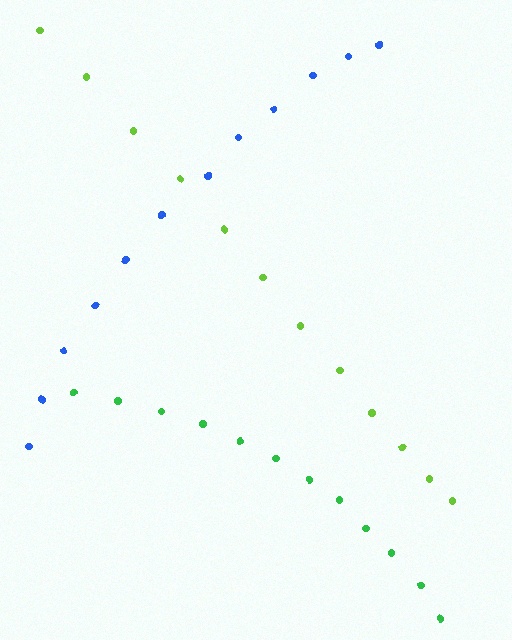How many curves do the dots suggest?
There are 3 distinct paths.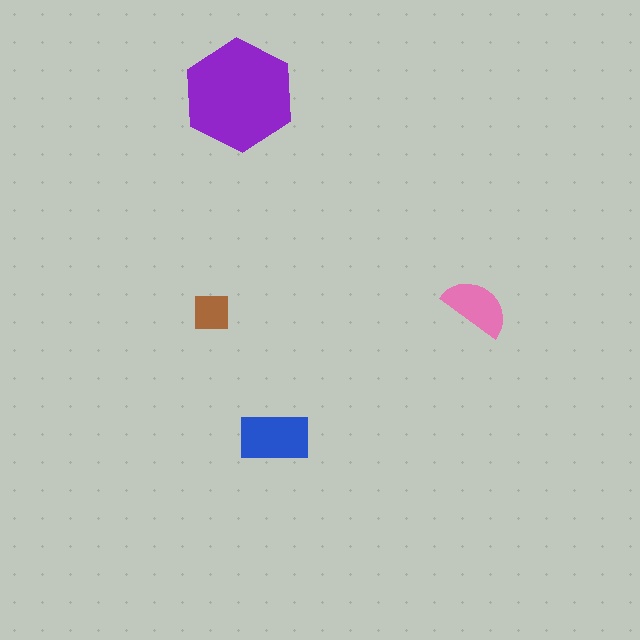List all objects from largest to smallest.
The purple hexagon, the blue rectangle, the pink semicircle, the brown square.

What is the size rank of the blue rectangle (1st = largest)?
2nd.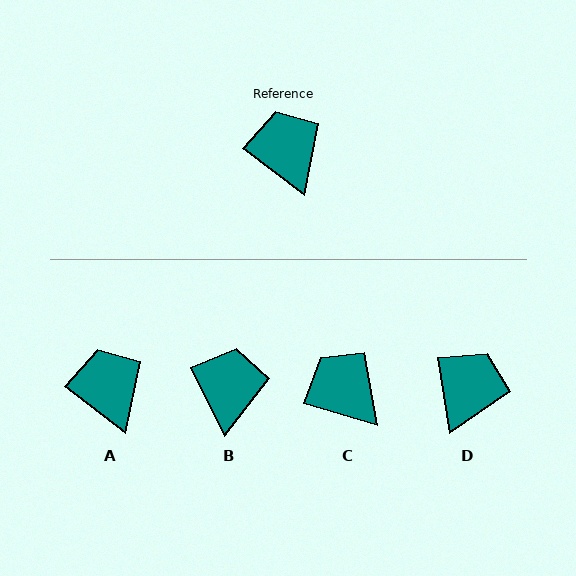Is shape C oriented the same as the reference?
No, it is off by about 21 degrees.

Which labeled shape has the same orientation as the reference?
A.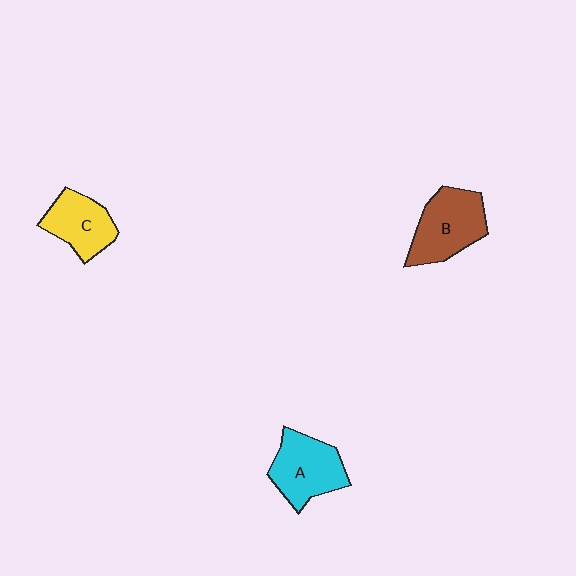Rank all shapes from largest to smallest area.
From largest to smallest: B (brown), A (cyan), C (yellow).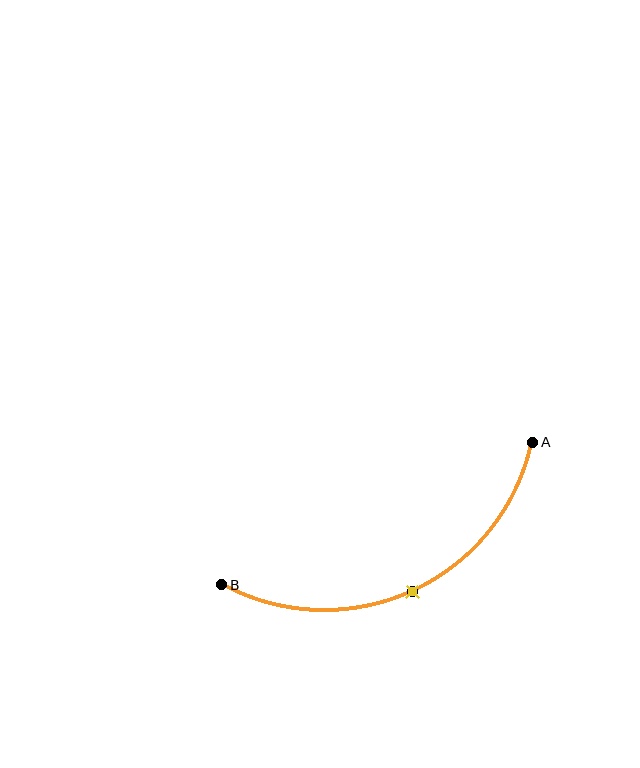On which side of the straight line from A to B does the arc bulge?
The arc bulges below the straight line connecting A and B.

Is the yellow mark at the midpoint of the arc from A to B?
Yes. The yellow mark lies on the arc at equal arc-length from both A and B — it is the arc midpoint.